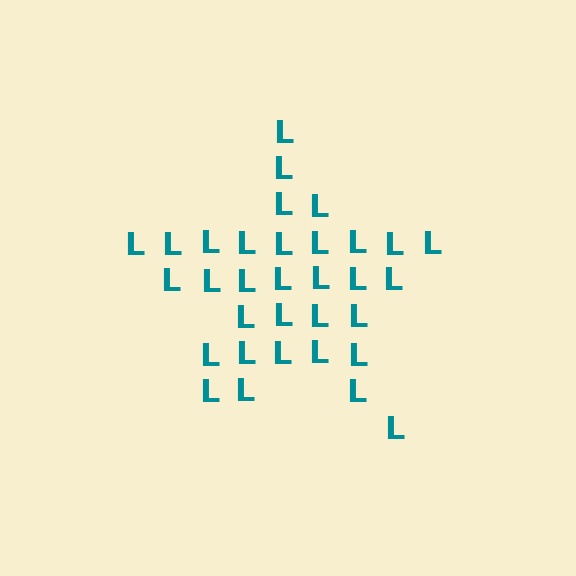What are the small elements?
The small elements are letter L's.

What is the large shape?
The large shape is a star.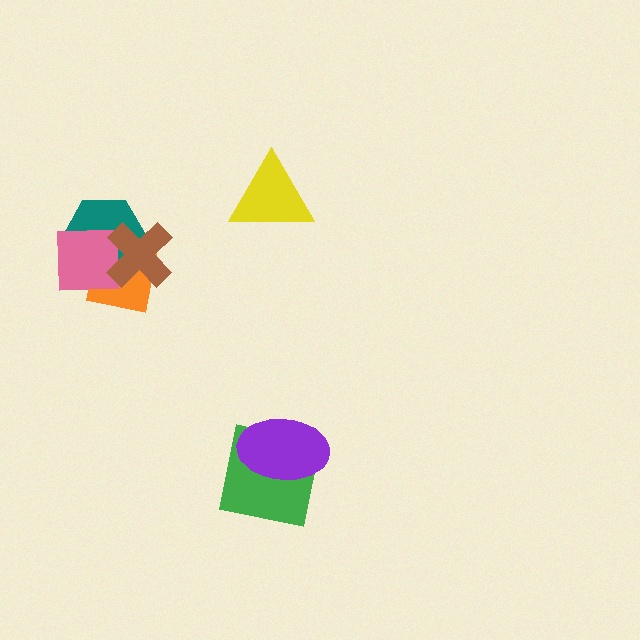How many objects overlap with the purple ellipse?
1 object overlaps with the purple ellipse.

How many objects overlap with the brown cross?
3 objects overlap with the brown cross.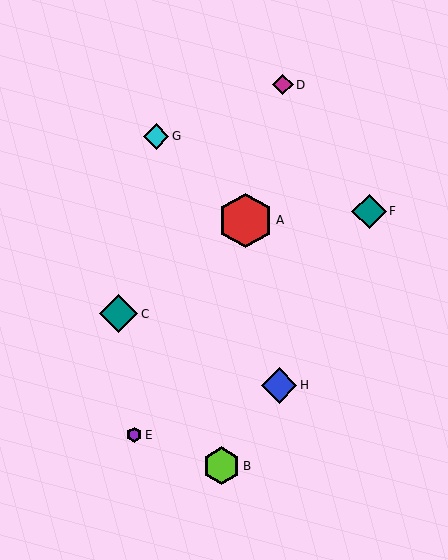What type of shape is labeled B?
Shape B is a lime hexagon.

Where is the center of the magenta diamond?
The center of the magenta diamond is at (283, 85).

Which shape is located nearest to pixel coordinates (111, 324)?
The teal diamond (labeled C) at (119, 314) is nearest to that location.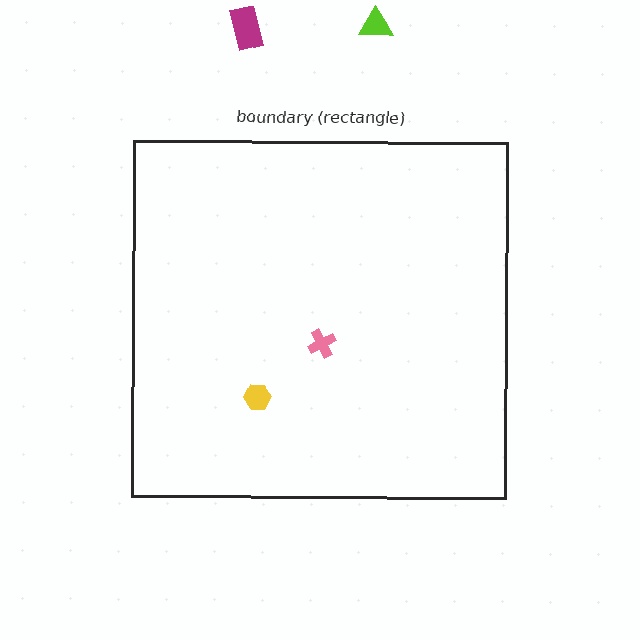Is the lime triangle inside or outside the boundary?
Outside.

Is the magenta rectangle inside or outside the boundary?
Outside.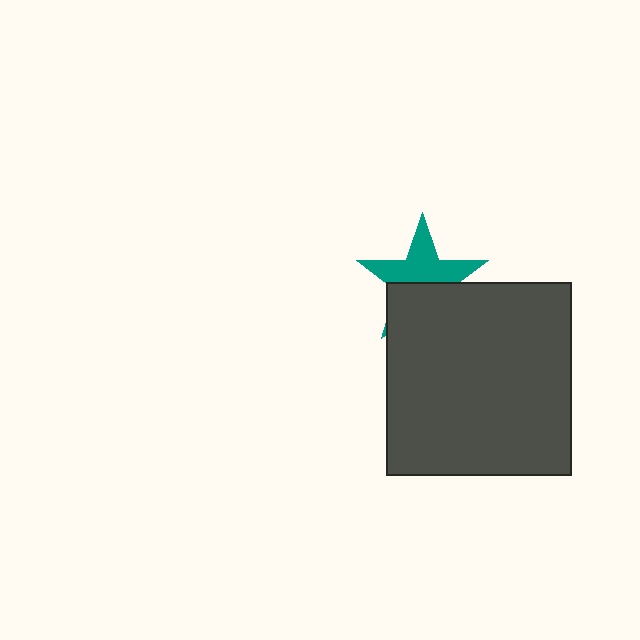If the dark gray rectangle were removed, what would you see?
You would see the complete teal star.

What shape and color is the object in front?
The object in front is a dark gray rectangle.